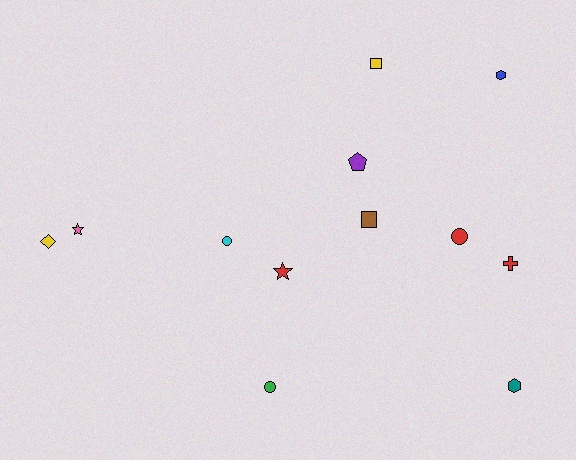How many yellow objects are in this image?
There are 2 yellow objects.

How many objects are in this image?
There are 12 objects.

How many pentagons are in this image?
There is 1 pentagon.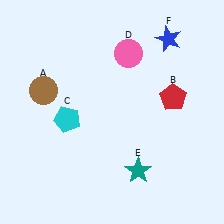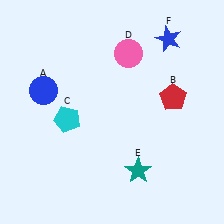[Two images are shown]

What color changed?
The circle (A) changed from brown in Image 1 to blue in Image 2.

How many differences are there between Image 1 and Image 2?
There is 1 difference between the two images.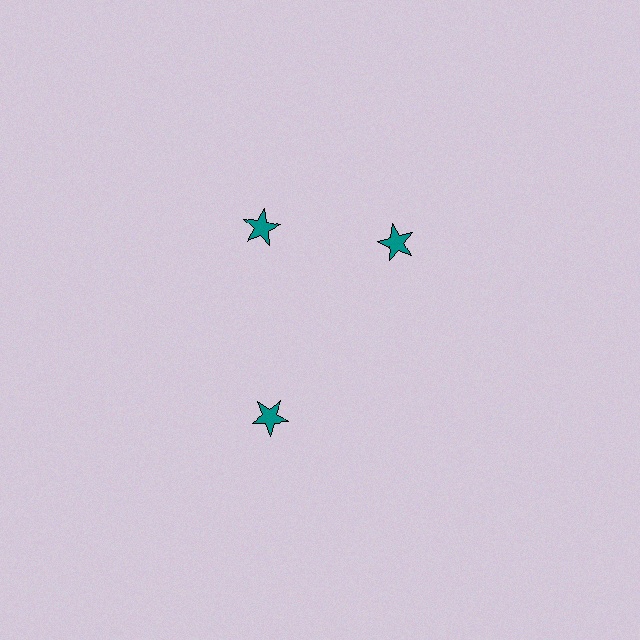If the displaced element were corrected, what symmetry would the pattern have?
It would have 3-fold rotational symmetry — the pattern would map onto itself every 120 degrees.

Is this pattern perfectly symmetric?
No. The 3 teal stars are arranged in a ring, but one element near the 3 o'clock position is rotated out of alignment along the ring, breaking the 3-fold rotational symmetry.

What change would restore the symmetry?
The symmetry would be restored by rotating it back into even spacing with its neighbors so that all 3 stars sit at equal angles and equal distance from the center.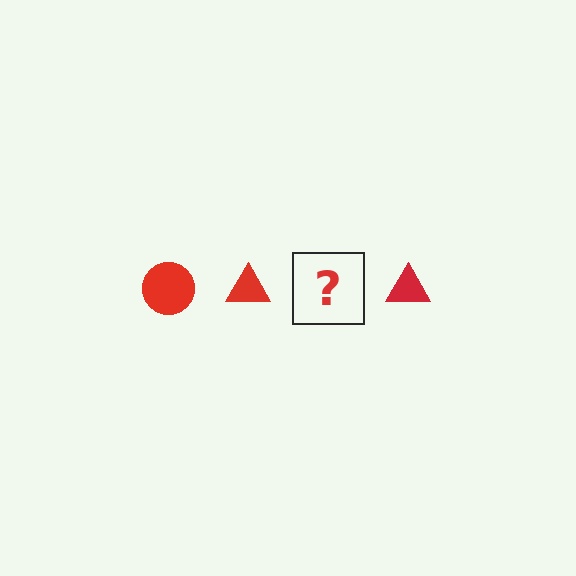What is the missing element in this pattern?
The missing element is a red circle.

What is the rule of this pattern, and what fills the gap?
The rule is that the pattern cycles through circle, triangle shapes in red. The gap should be filled with a red circle.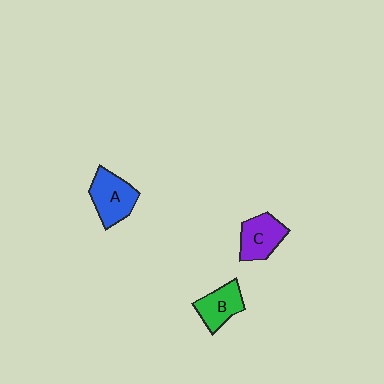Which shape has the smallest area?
Shape B (green).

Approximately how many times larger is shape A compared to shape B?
Approximately 1.2 times.